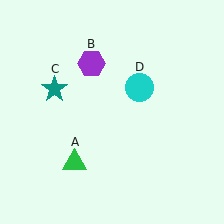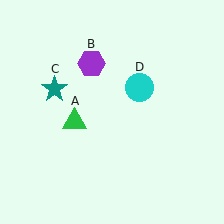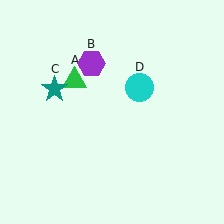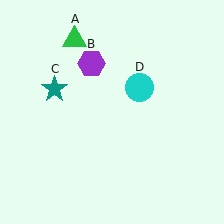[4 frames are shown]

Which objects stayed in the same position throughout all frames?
Purple hexagon (object B) and teal star (object C) and cyan circle (object D) remained stationary.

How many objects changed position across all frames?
1 object changed position: green triangle (object A).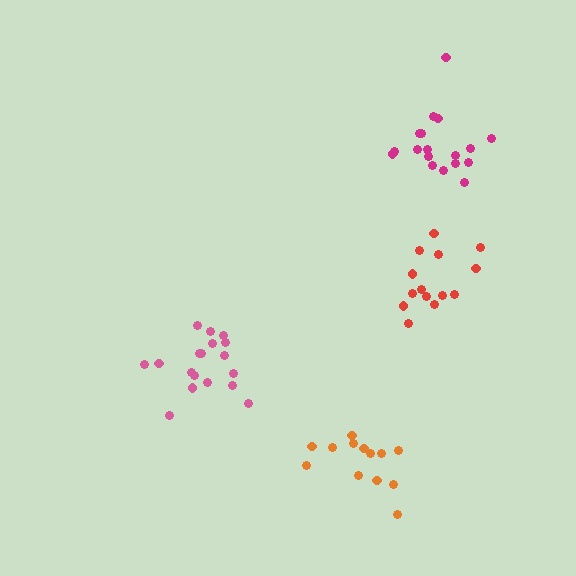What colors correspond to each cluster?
The clusters are colored: pink, orange, red, magenta.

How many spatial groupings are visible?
There are 4 spatial groupings.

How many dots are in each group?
Group 1: 18 dots, Group 2: 13 dots, Group 3: 14 dots, Group 4: 18 dots (63 total).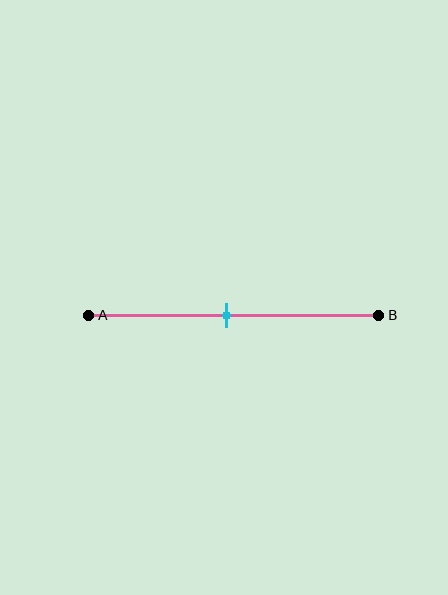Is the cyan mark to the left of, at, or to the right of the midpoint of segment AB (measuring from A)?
The cyan mark is approximately at the midpoint of segment AB.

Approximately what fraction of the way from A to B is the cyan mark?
The cyan mark is approximately 50% of the way from A to B.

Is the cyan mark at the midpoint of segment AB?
Yes, the mark is approximately at the midpoint.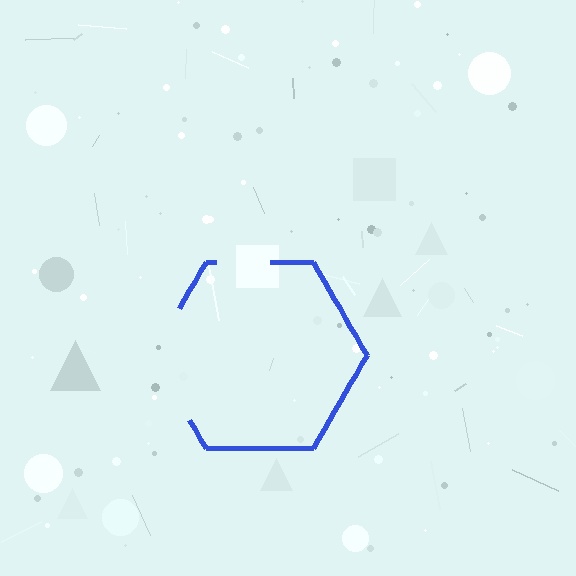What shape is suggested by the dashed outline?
The dashed outline suggests a hexagon.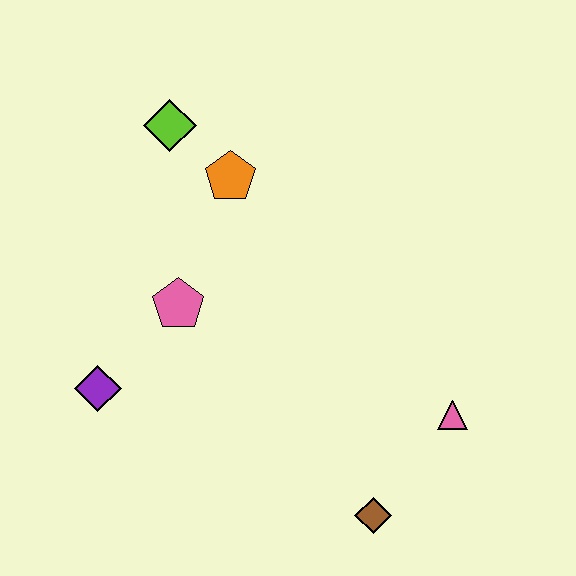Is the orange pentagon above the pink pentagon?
Yes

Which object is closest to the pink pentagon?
The purple diamond is closest to the pink pentagon.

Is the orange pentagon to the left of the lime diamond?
No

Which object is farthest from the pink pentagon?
The pink triangle is farthest from the pink pentagon.